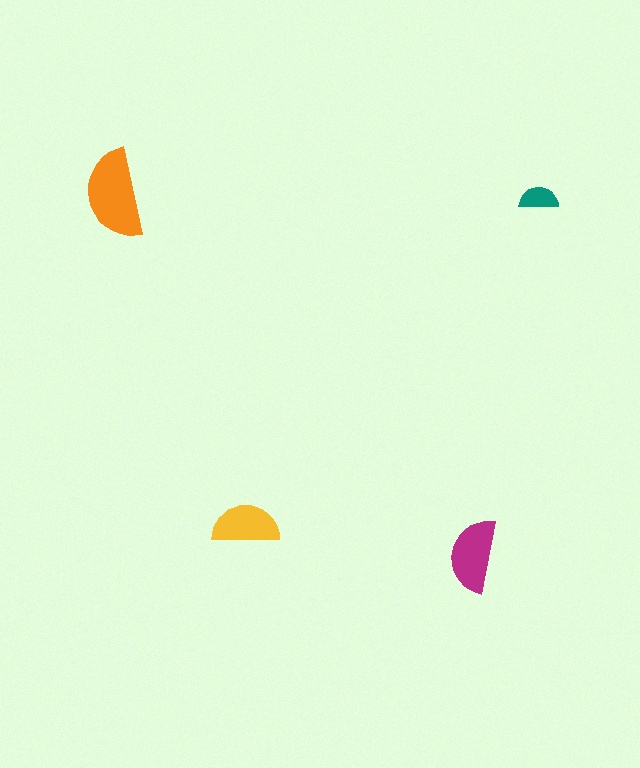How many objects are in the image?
There are 4 objects in the image.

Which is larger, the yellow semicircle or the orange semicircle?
The orange one.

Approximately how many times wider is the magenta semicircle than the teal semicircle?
About 2 times wider.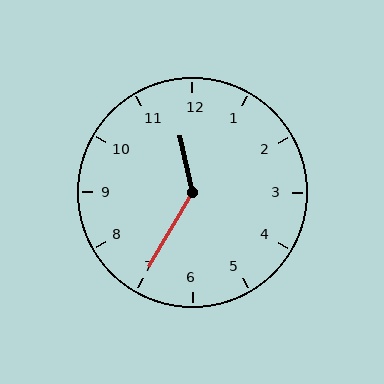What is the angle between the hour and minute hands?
Approximately 138 degrees.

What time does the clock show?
11:35.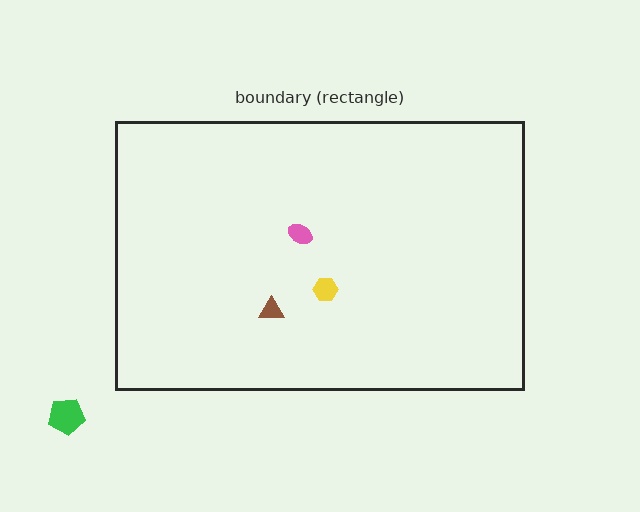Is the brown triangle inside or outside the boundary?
Inside.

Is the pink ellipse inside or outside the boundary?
Inside.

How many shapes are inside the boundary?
3 inside, 1 outside.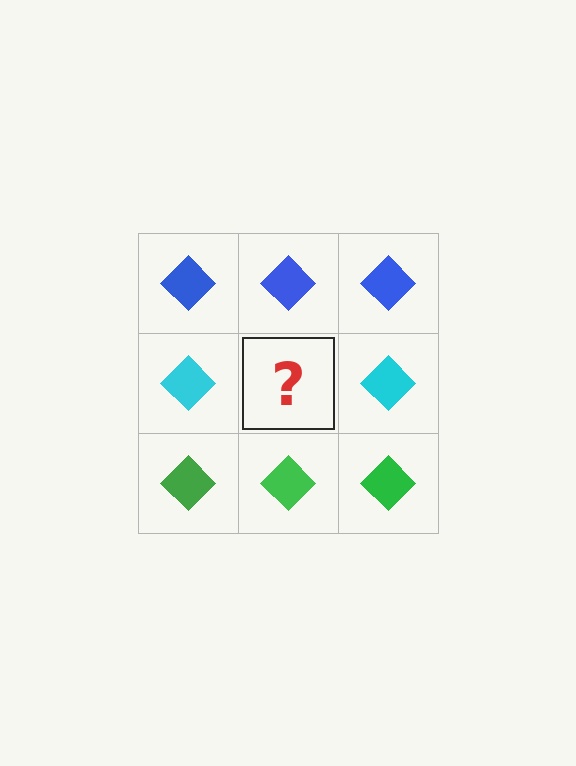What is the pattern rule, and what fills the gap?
The rule is that each row has a consistent color. The gap should be filled with a cyan diamond.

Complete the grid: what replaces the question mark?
The question mark should be replaced with a cyan diamond.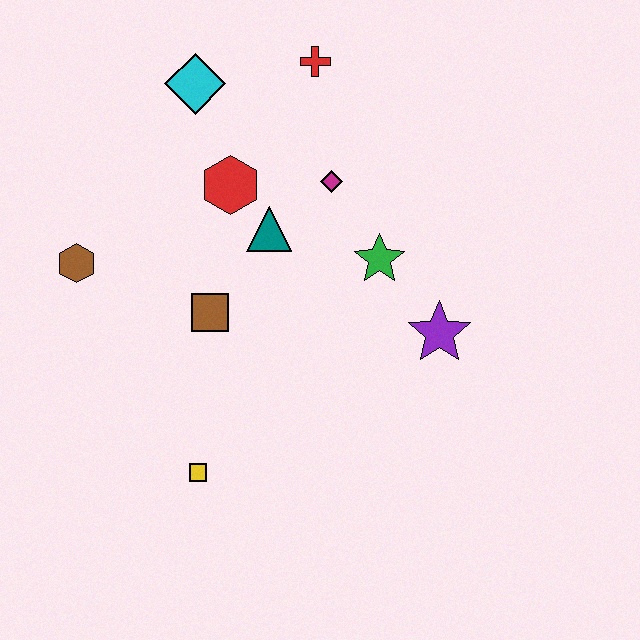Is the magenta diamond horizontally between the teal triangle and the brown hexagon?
No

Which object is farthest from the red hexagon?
The yellow square is farthest from the red hexagon.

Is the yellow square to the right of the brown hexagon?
Yes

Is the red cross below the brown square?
No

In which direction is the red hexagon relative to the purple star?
The red hexagon is to the left of the purple star.